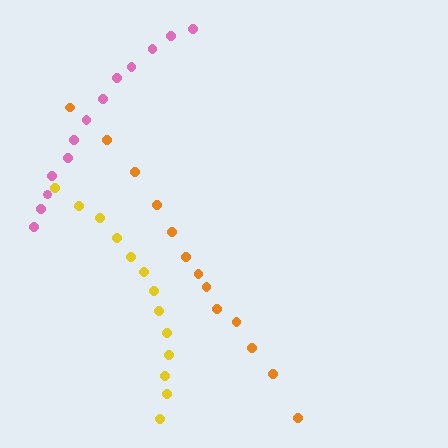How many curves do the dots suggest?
There are 3 distinct paths.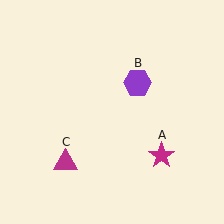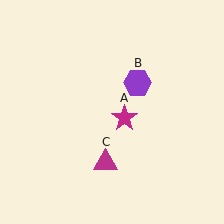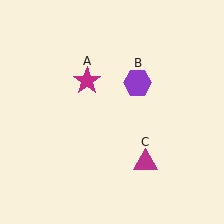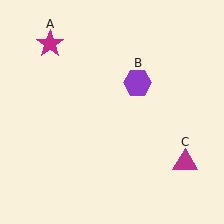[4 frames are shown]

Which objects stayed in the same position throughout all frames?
Purple hexagon (object B) remained stationary.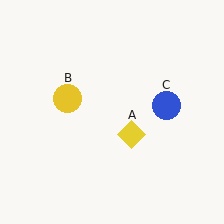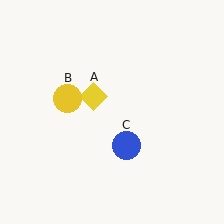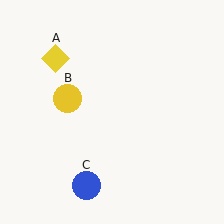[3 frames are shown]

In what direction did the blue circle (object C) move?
The blue circle (object C) moved down and to the left.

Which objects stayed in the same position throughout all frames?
Yellow circle (object B) remained stationary.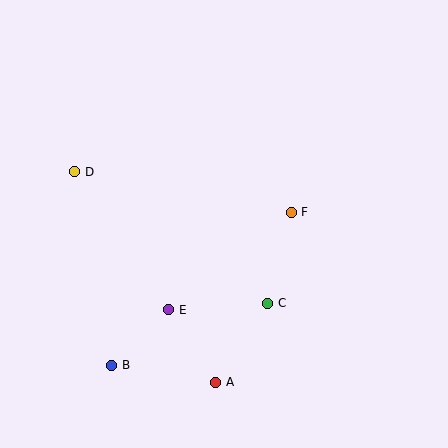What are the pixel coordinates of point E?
Point E is at (169, 310).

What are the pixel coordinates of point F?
Point F is at (291, 212).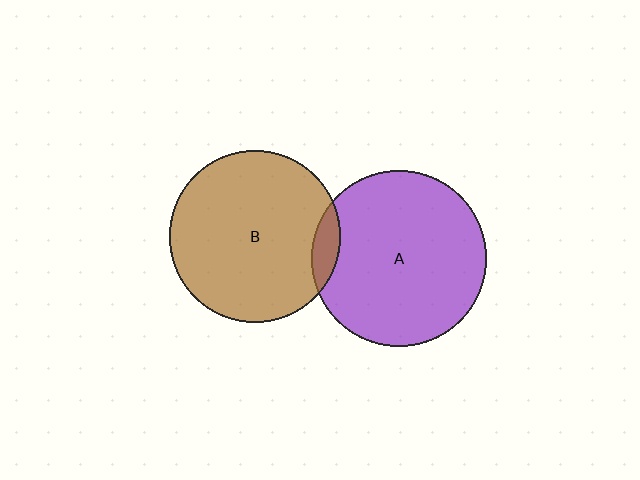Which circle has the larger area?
Circle A (purple).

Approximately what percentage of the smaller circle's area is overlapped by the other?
Approximately 10%.